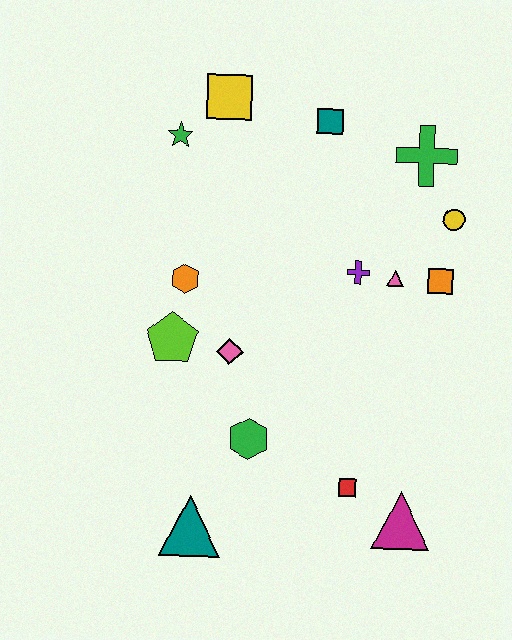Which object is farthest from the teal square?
The teal triangle is farthest from the teal square.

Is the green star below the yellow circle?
No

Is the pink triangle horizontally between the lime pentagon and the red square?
No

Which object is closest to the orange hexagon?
The lime pentagon is closest to the orange hexagon.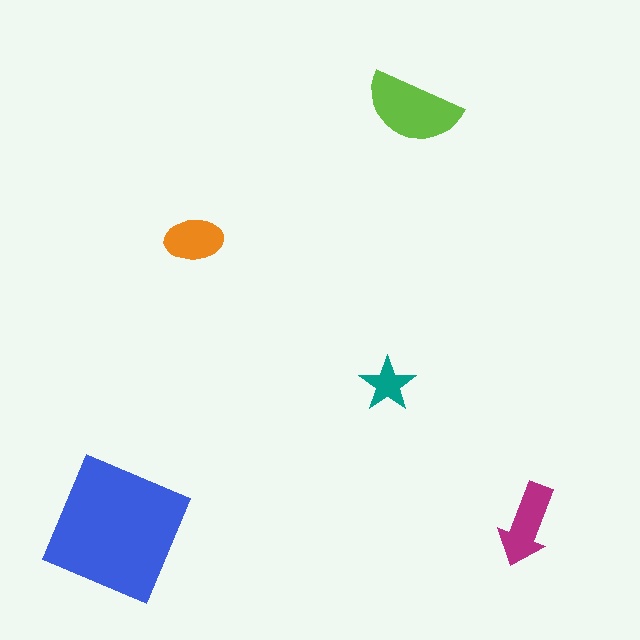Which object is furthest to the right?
The magenta arrow is rightmost.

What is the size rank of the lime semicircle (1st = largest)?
2nd.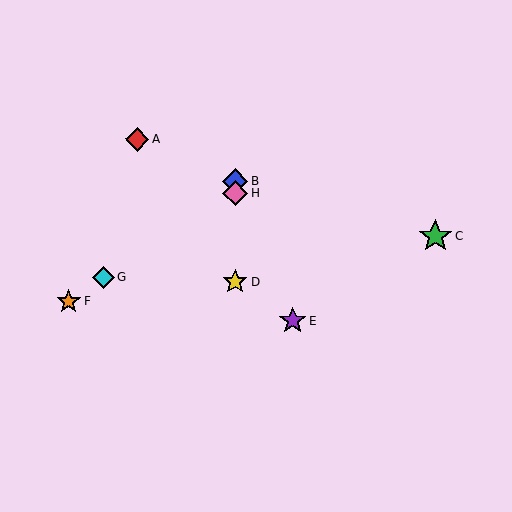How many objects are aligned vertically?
3 objects (B, D, H) are aligned vertically.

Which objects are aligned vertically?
Objects B, D, H are aligned vertically.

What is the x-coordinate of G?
Object G is at x≈104.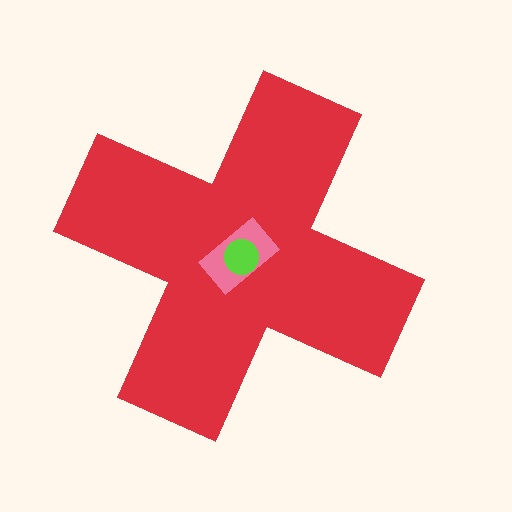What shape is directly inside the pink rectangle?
The lime circle.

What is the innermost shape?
The lime circle.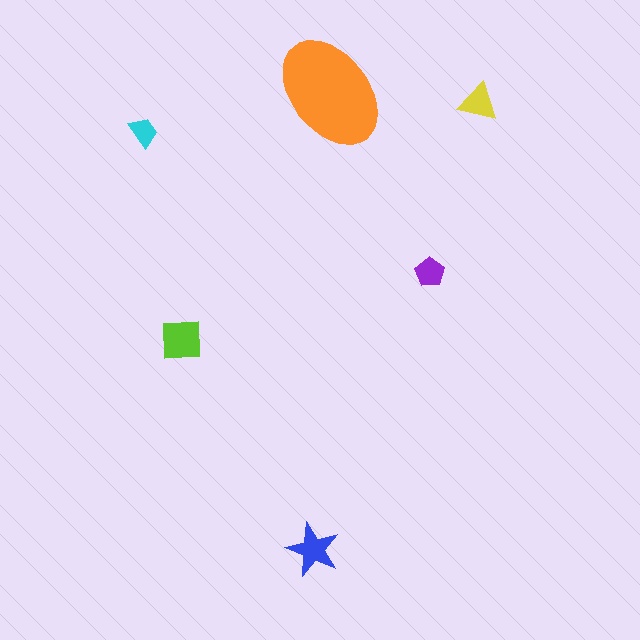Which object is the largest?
The orange ellipse.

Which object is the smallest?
The cyan trapezoid.